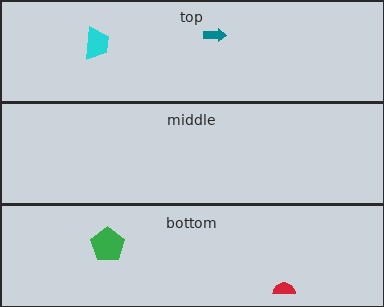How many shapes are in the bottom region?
2.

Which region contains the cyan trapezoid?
The top region.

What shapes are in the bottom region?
The green pentagon, the red semicircle.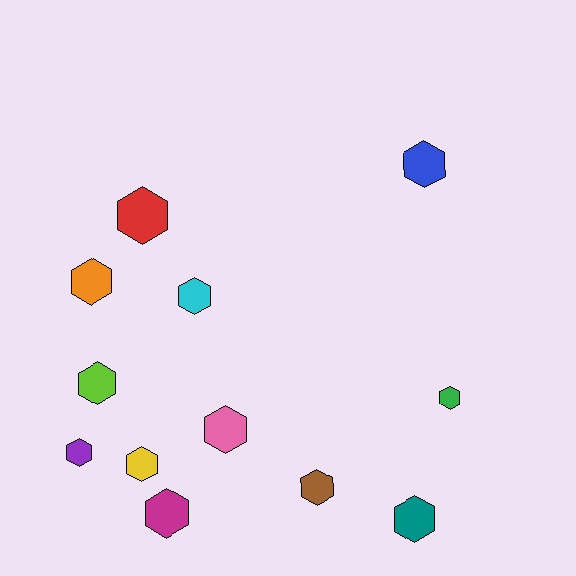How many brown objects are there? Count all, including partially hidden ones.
There is 1 brown object.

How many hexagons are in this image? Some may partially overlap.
There are 12 hexagons.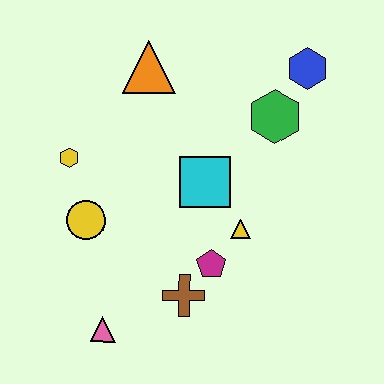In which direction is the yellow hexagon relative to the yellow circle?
The yellow hexagon is above the yellow circle.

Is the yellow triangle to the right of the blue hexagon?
No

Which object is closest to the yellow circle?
The yellow hexagon is closest to the yellow circle.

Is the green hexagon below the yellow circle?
No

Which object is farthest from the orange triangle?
The pink triangle is farthest from the orange triangle.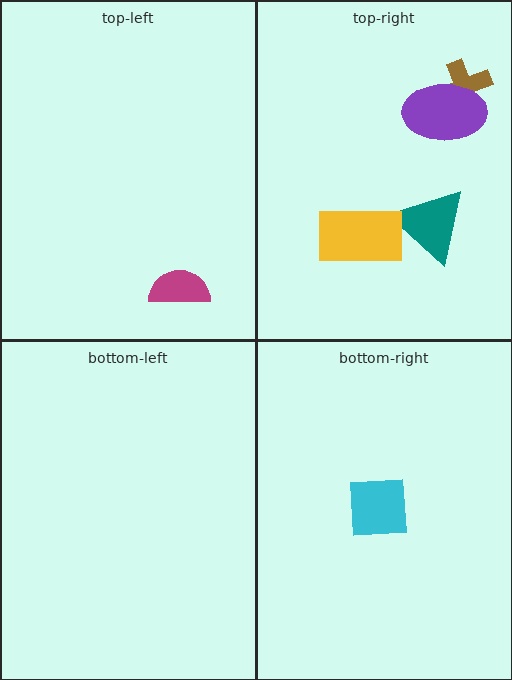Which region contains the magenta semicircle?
The top-left region.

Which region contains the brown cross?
The top-right region.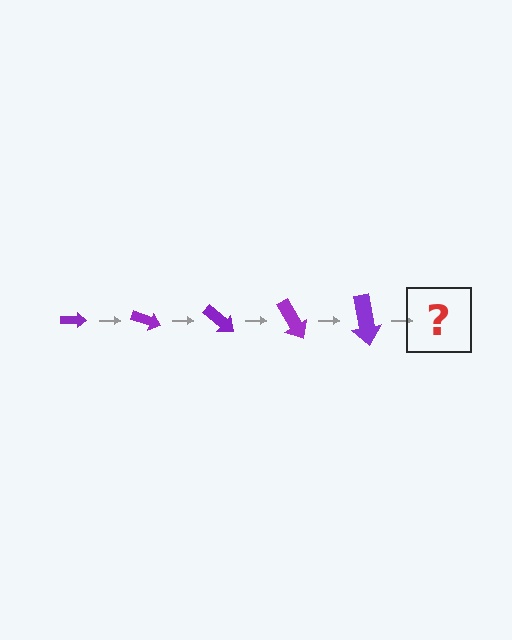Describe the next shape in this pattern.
It should be an arrow, larger than the previous one and rotated 100 degrees from the start.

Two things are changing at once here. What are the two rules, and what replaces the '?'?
The two rules are that the arrow grows larger each step and it rotates 20 degrees each step. The '?' should be an arrow, larger than the previous one and rotated 100 degrees from the start.